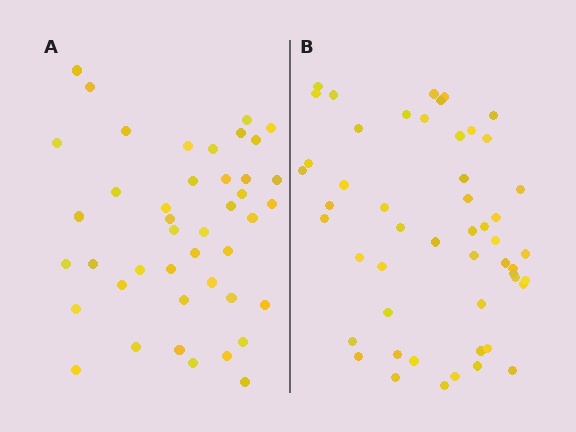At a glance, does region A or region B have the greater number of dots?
Region B (the right region) has more dots.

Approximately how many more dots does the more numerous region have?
Region B has roughly 8 or so more dots than region A.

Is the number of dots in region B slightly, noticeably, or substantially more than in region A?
Region B has only slightly more — the two regions are fairly close. The ratio is roughly 1.2 to 1.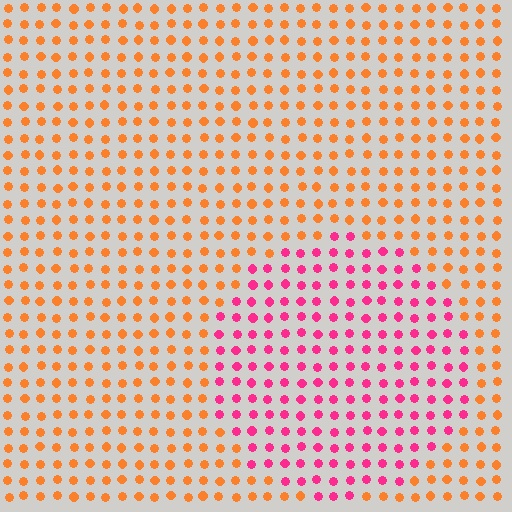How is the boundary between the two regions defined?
The boundary is defined purely by a slight shift in hue (about 54 degrees). Spacing, size, and orientation are identical on both sides.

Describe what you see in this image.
The image is filled with small orange elements in a uniform arrangement. A circle-shaped region is visible where the elements are tinted to a slightly different hue, forming a subtle color boundary.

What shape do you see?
I see a circle.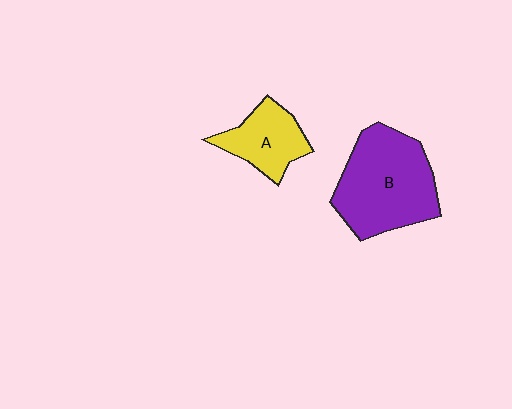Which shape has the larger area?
Shape B (purple).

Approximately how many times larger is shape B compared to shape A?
Approximately 1.9 times.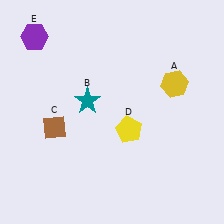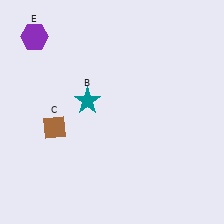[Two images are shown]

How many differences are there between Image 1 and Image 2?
There are 2 differences between the two images.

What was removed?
The yellow hexagon (A), the yellow pentagon (D) were removed in Image 2.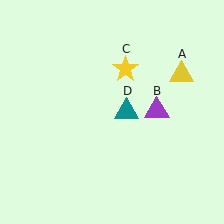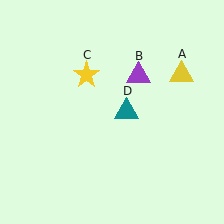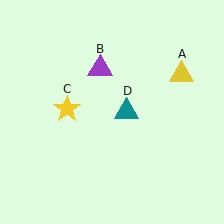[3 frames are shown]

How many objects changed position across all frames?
2 objects changed position: purple triangle (object B), yellow star (object C).